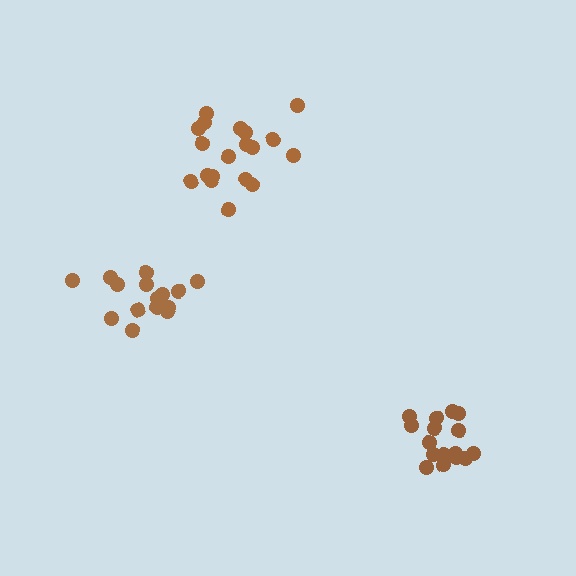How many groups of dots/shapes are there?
There are 3 groups.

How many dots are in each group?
Group 1: 16 dots, Group 2: 16 dots, Group 3: 19 dots (51 total).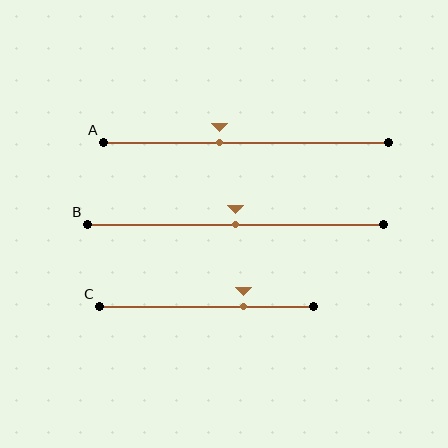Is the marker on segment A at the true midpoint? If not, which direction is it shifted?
No, the marker on segment A is shifted to the left by about 9% of the segment length.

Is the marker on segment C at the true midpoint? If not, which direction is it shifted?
No, the marker on segment C is shifted to the right by about 17% of the segment length.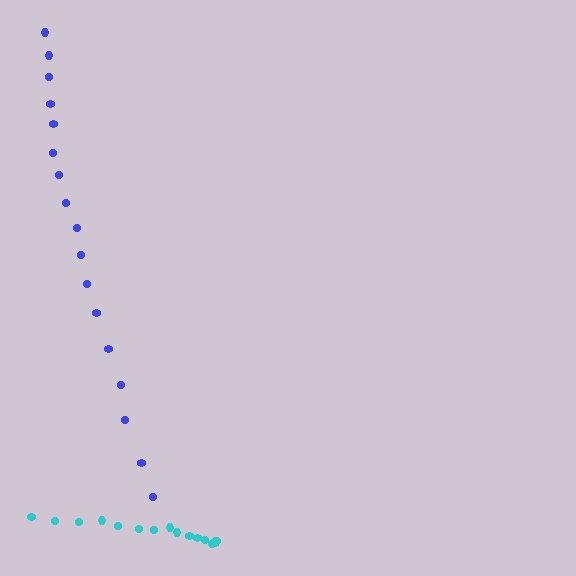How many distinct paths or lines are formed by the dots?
There are 2 distinct paths.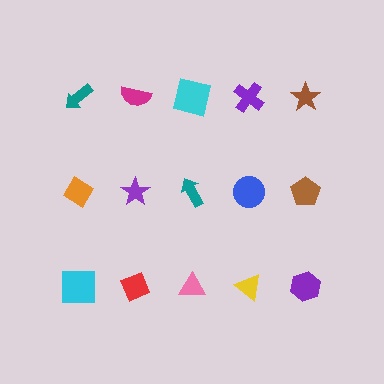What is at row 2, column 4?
A blue circle.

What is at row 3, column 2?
A red diamond.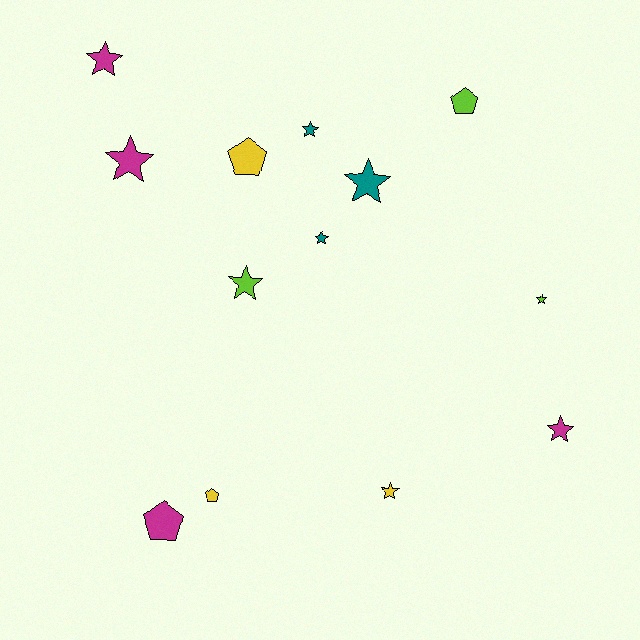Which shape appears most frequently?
Star, with 9 objects.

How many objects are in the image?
There are 13 objects.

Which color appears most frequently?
Magenta, with 4 objects.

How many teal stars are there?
There are 3 teal stars.